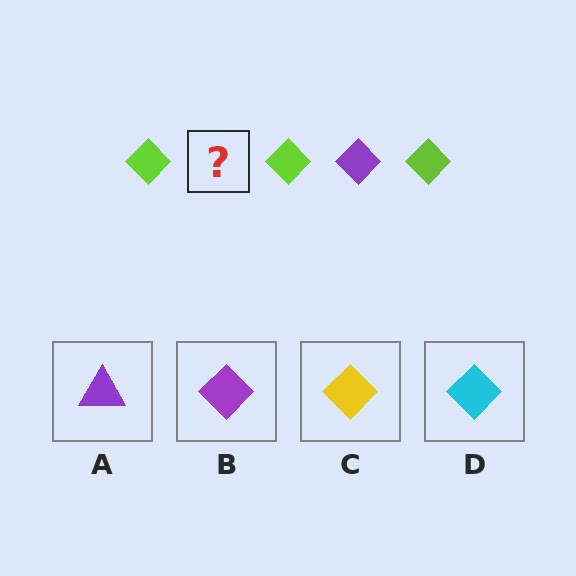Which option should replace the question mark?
Option B.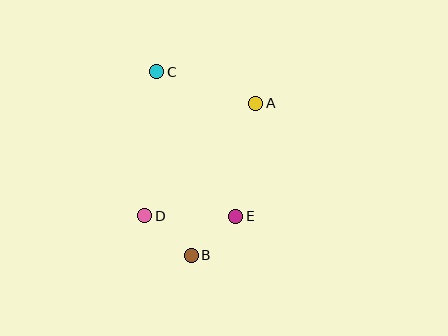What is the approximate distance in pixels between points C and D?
The distance between C and D is approximately 144 pixels.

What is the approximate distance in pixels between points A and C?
The distance between A and C is approximately 104 pixels.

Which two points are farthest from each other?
Points B and C are farthest from each other.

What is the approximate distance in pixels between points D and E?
The distance between D and E is approximately 91 pixels.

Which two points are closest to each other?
Points B and E are closest to each other.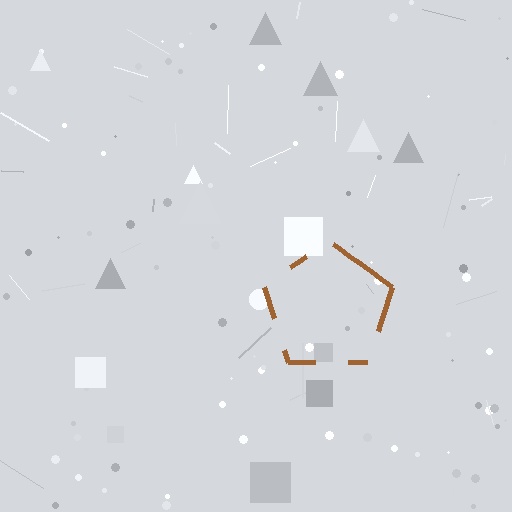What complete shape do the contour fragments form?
The contour fragments form a pentagon.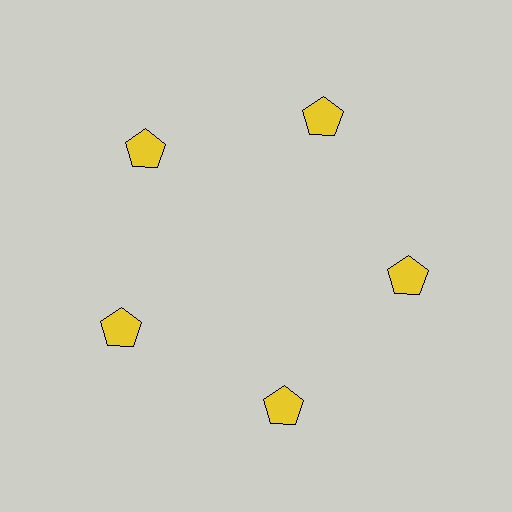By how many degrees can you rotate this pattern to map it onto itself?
The pattern maps onto itself every 72 degrees of rotation.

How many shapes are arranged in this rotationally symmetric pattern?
There are 5 shapes, arranged in 5 groups of 1.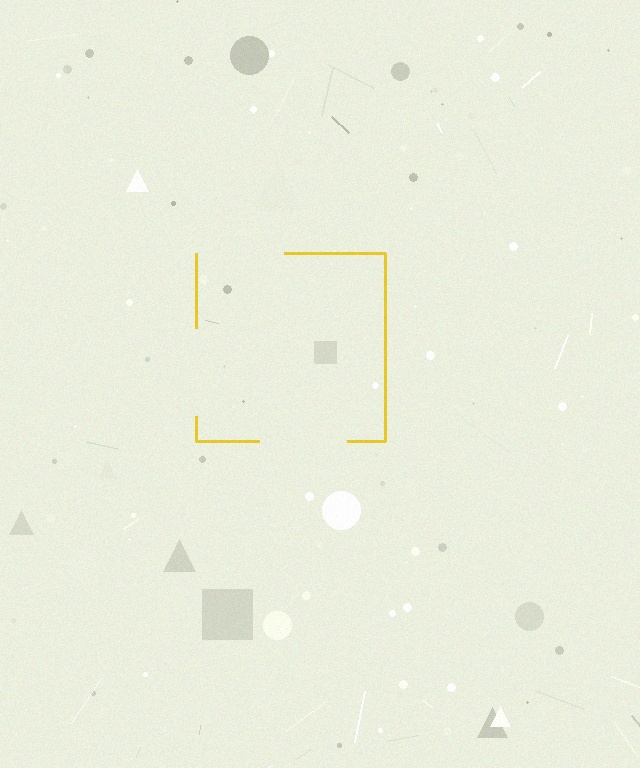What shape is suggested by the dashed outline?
The dashed outline suggests a square.